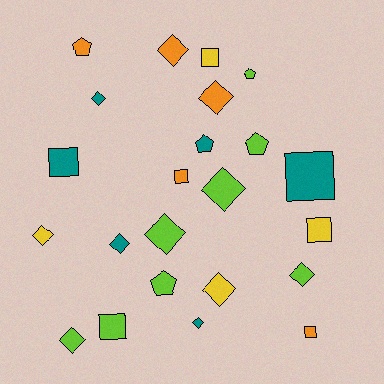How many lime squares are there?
There is 1 lime square.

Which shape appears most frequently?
Diamond, with 11 objects.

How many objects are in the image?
There are 23 objects.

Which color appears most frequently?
Lime, with 8 objects.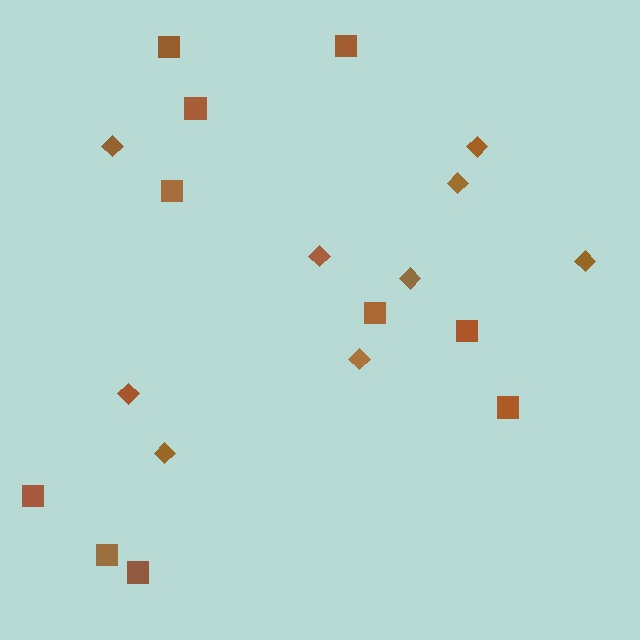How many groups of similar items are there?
There are 2 groups: one group of diamonds (9) and one group of squares (10).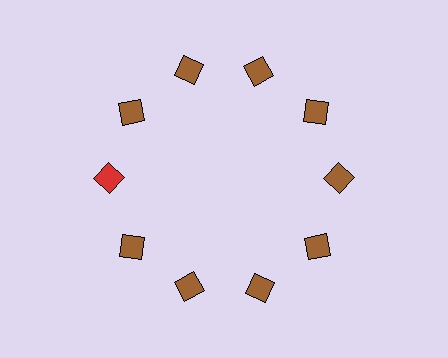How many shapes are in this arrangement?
There are 10 shapes arranged in a ring pattern.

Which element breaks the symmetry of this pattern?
The red square at roughly the 9 o'clock position breaks the symmetry. All other shapes are brown squares.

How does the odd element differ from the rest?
It has a different color: red instead of brown.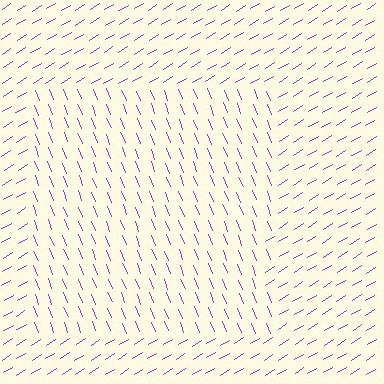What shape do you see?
I see a rectangle.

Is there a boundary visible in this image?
Yes, there is a texture boundary formed by a change in line orientation.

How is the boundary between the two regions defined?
The boundary is defined purely by a change in line orientation (approximately 80 degrees difference). All lines are the same color and thickness.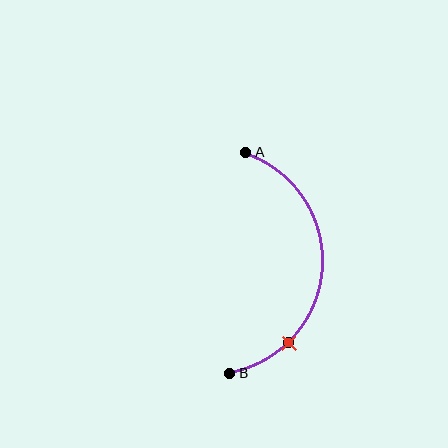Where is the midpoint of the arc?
The arc midpoint is the point on the curve farthest from the straight line joining A and B. It sits to the right of that line.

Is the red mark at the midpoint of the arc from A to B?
No. The red mark lies on the arc but is closer to endpoint B. The arc midpoint would be at the point on the curve equidistant along the arc from both A and B.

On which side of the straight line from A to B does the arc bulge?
The arc bulges to the right of the straight line connecting A and B.